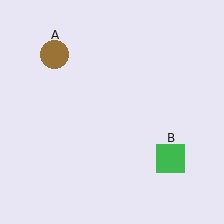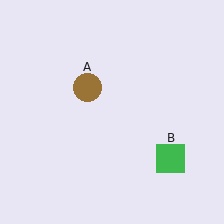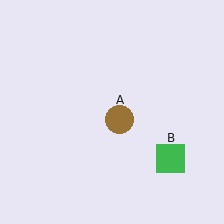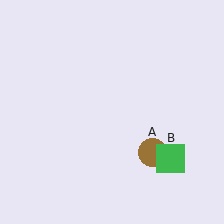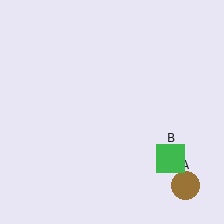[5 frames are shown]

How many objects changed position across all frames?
1 object changed position: brown circle (object A).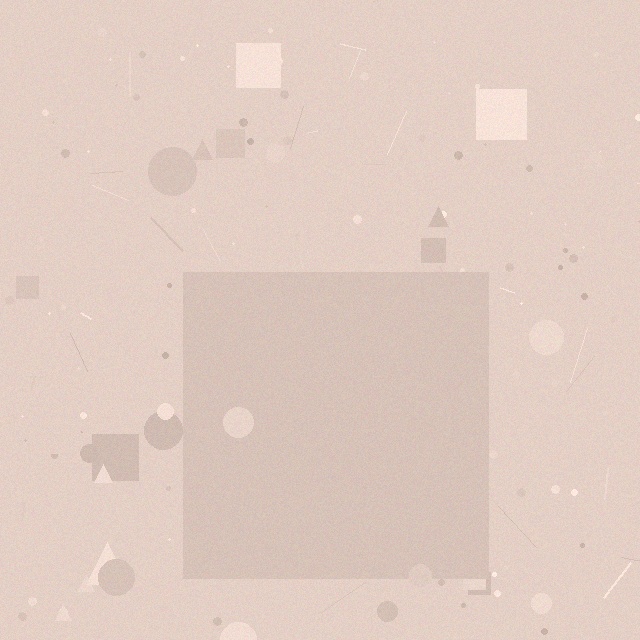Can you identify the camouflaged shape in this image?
The camouflaged shape is a square.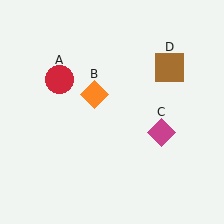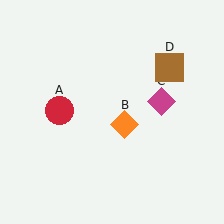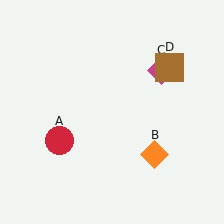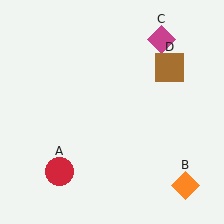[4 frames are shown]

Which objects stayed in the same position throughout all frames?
Brown square (object D) remained stationary.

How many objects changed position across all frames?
3 objects changed position: red circle (object A), orange diamond (object B), magenta diamond (object C).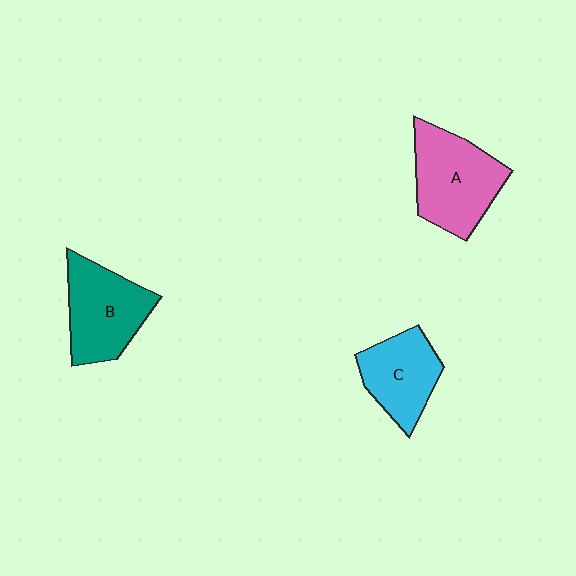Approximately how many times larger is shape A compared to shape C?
Approximately 1.3 times.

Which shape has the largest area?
Shape A (pink).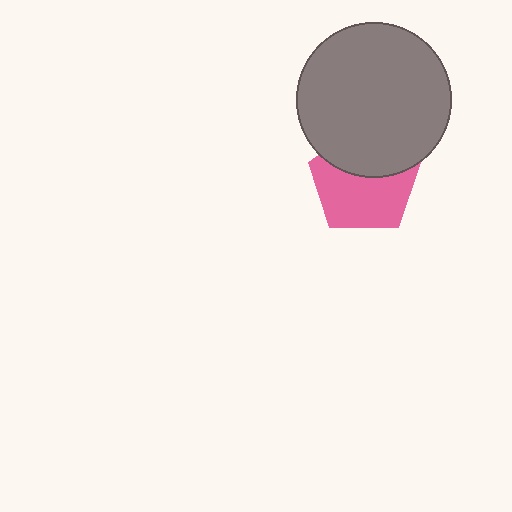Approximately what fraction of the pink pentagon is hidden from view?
Roughly 39% of the pink pentagon is hidden behind the gray circle.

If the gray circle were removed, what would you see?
You would see the complete pink pentagon.